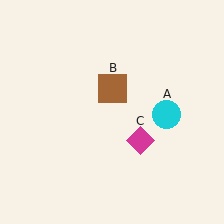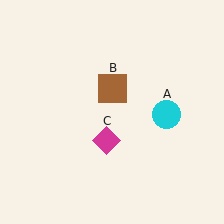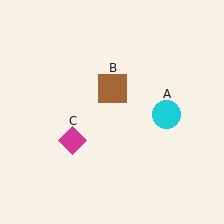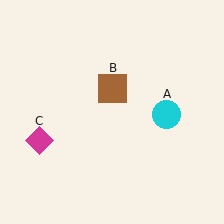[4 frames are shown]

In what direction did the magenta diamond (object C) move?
The magenta diamond (object C) moved left.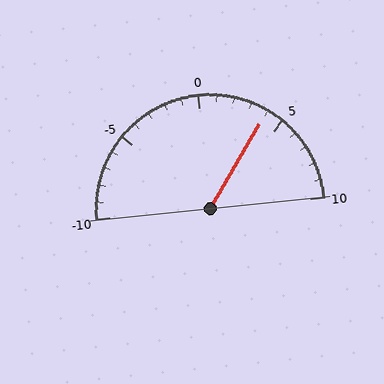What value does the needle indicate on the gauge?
The needle indicates approximately 4.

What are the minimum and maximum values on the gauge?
The gauge ranges from -10 to 10.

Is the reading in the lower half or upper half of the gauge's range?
The reading is in the upper half of the range (-10 to 10).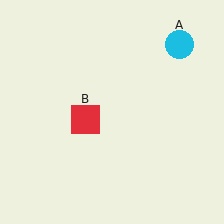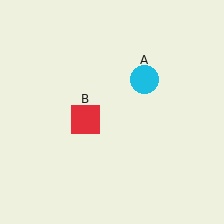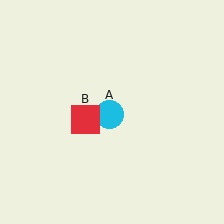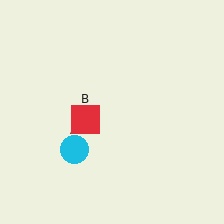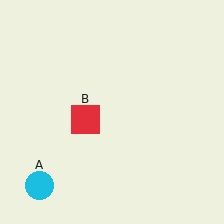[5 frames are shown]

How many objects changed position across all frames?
1 object changed position: cyan circle (object A).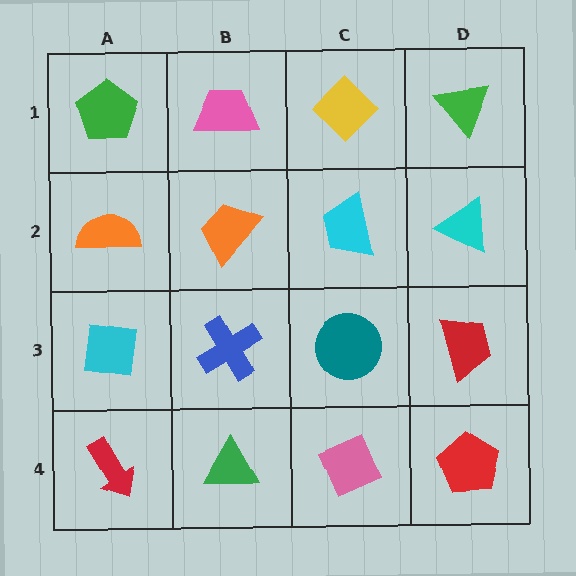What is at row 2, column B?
An orange trapezoid.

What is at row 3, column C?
A teal circle.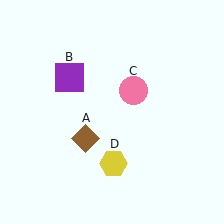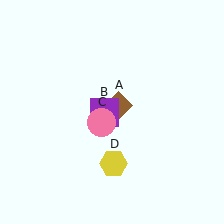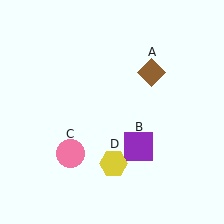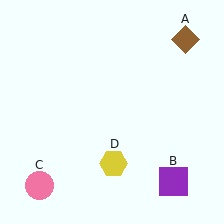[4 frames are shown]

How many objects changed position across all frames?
3 objects changed position: brown diamond (object A), purple square (object B), pink circle (object C).